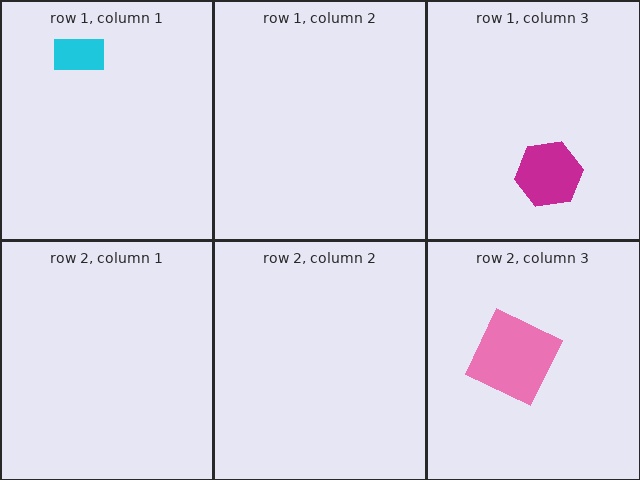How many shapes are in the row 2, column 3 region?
1.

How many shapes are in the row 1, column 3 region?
1.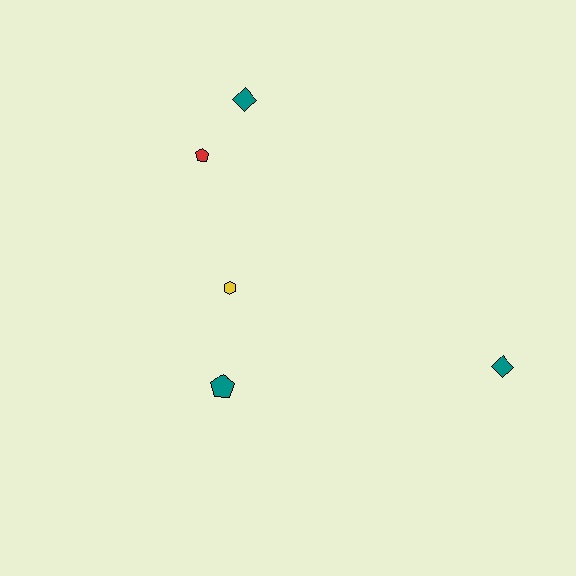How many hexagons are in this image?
There is 1 hexagon.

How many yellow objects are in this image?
There is 1 yellow object.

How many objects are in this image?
There are 5 objects.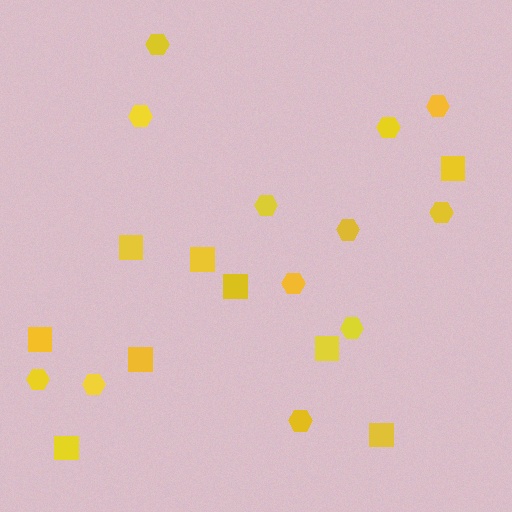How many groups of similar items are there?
There are 2 groups: one group of squares (9) and one group of hexagons (12).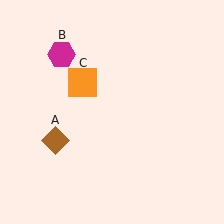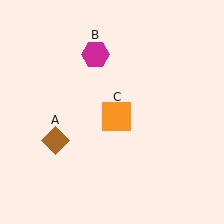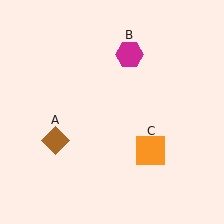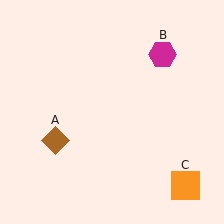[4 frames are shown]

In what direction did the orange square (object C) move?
The orange square (object C) moved down and to the right.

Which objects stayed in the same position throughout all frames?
Brown diamond (object A) remained stationary.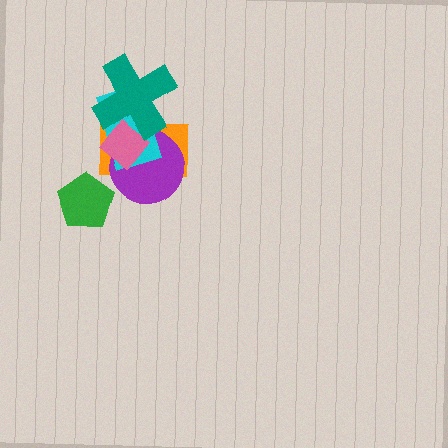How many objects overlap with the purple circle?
4 objects overlap with the purple circle.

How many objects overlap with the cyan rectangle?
4 objects overlap with the cyan rectangle.